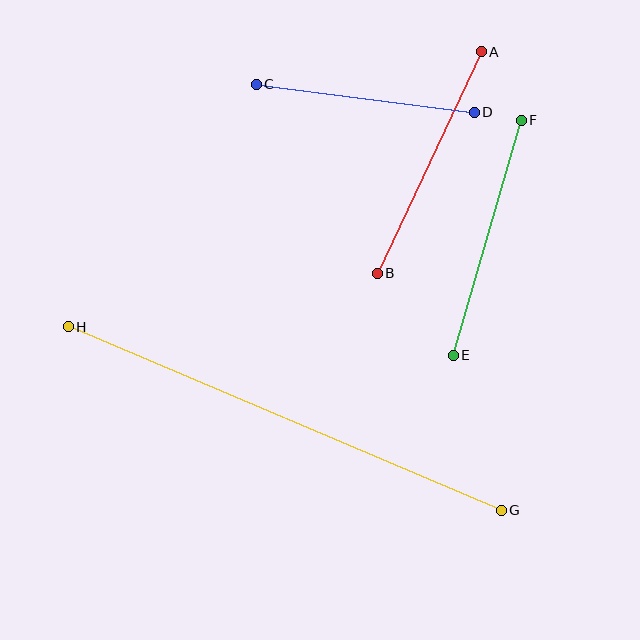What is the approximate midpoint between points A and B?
The midpoint is at approximately (429, 162) pixels.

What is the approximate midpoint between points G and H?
The midpoint is at approximately (285, 418) pixels.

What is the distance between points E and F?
The distance is approximately 245 pixels.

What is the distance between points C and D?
The distance is approximately 220 pixels.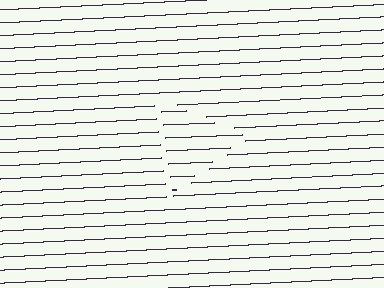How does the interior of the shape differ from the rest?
The interior of the shape contains the same grating, shifted by half a period — the contour is defined by the phase discontinuity where line-ends from the inner and outer gratings abut.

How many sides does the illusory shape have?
3 sides — the line-ends trace a triangle.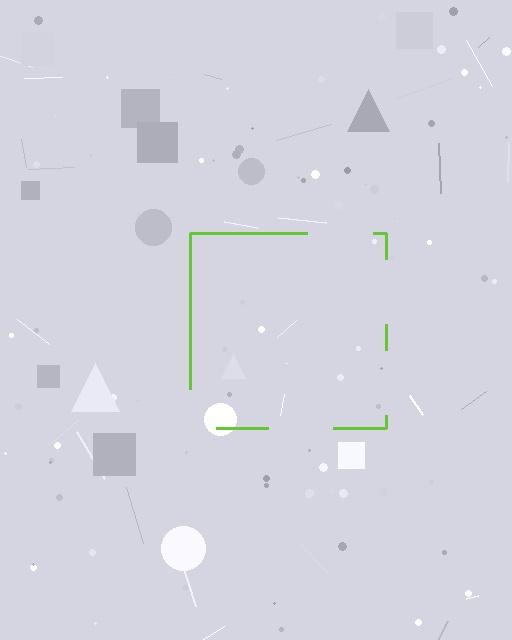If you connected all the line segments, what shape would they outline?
They would outline a square.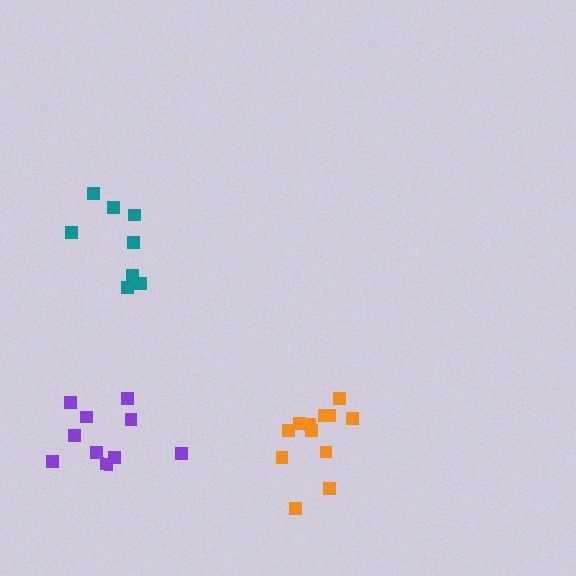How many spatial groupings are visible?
There are 3 spatial groupings.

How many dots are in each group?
Group 1: 12 dots, Group 2: 8 dots, Group 3: 10 dots (30 total).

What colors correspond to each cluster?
The clusters are colored: orange, teal, purple.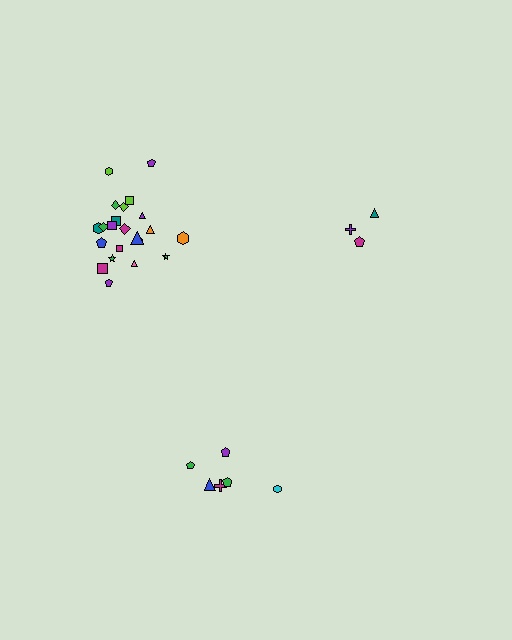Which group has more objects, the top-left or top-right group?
The top-left group.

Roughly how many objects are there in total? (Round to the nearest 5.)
Roughly 30 objects in total.